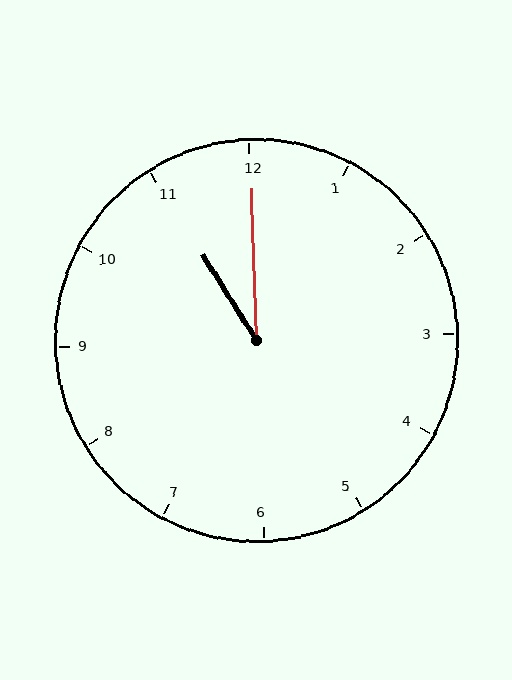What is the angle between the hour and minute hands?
Approximately 30 degrees.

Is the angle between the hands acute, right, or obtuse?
It is acute.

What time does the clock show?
11:00.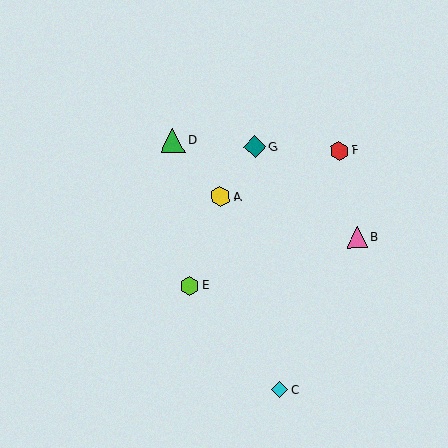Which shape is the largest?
The green triangle (labeled D) is the largest.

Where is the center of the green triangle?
The center of the green triangle is at (173, 140).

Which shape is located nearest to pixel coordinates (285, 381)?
The cyan diamond (labeled C) at (280, 390) is nearest to that location.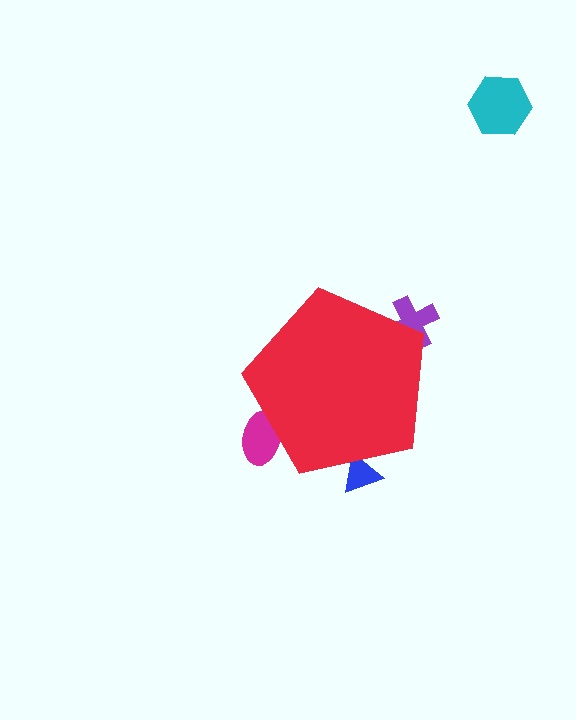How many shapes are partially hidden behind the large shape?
3 shapes are partially hidden.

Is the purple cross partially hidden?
Yes, the purple cross is partially hidden behind the red pentagon.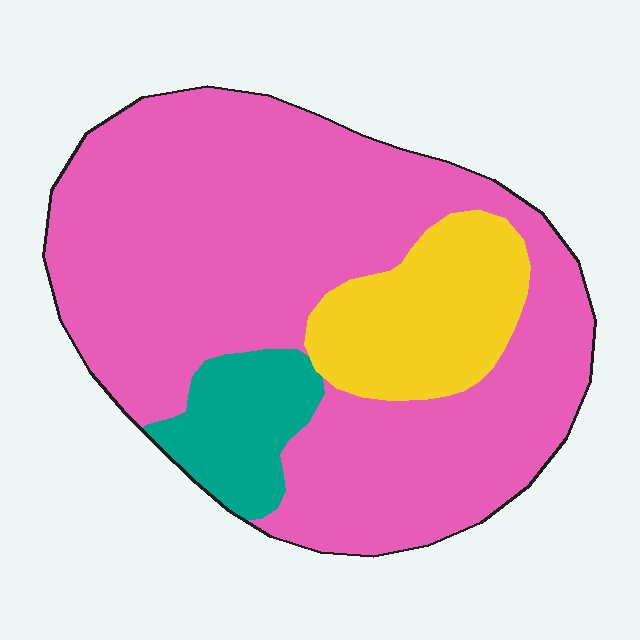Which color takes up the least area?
Teal, at roughly 10%.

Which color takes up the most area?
Pink, at roughly 75%.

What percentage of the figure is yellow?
Yellow takes up less than a quarter of the figure.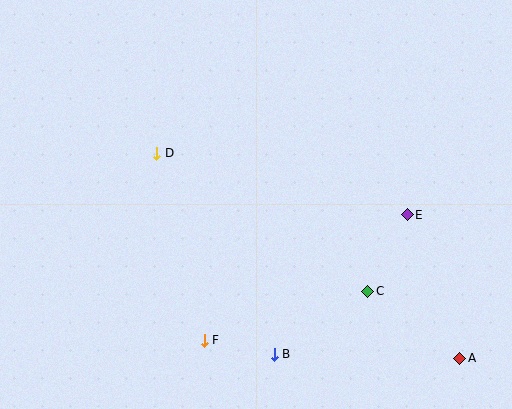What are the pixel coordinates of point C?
Point C is at (368, 291).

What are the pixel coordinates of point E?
Point E is at (407, 215).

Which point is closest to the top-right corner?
Point E is closest to the top-right corner.